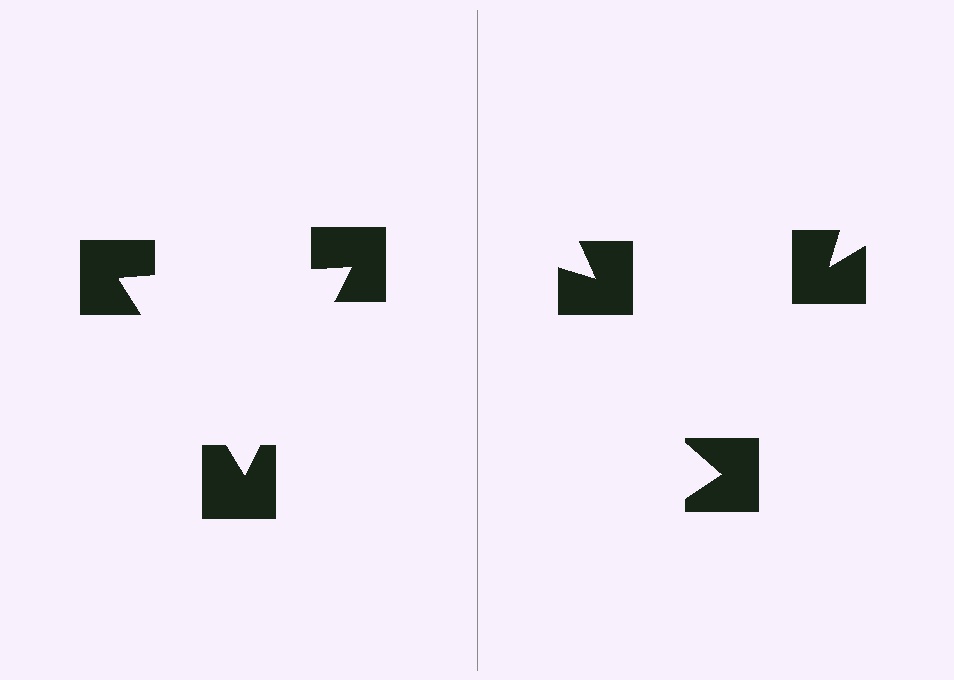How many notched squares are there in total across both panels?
6 — 3 on each side.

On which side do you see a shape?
An illusory triangle appears on the left side. On the right side the wedge cuts are rotated, so no coherent shape forms.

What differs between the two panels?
The notched squares are positioned identically on both sides; only the wedge orientations differ. On the left they align to a triangle; on the right they are misaligned.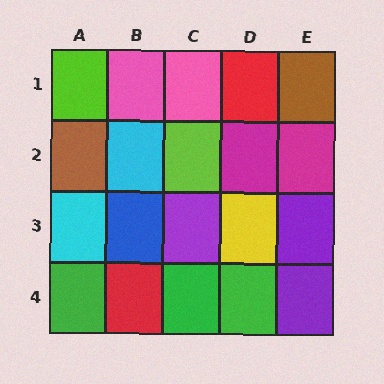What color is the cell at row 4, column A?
Green.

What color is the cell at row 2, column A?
Brown.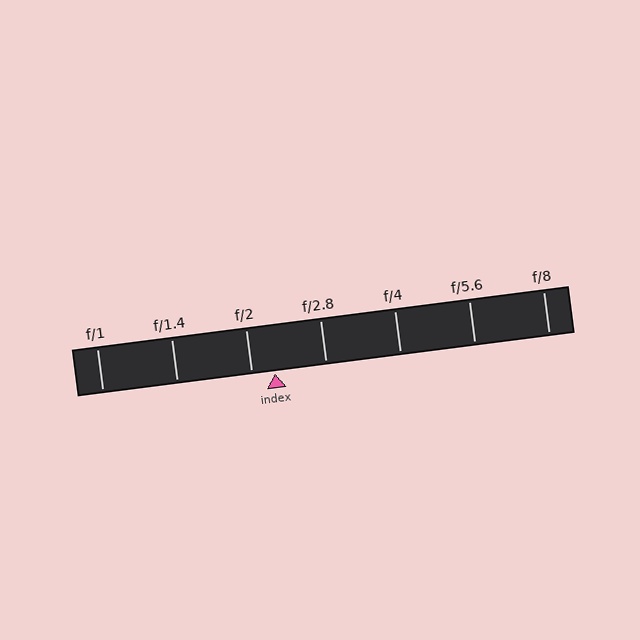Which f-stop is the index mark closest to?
The index mark is closest to f/2.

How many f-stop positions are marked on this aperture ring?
There are 7 f-stop positions marked.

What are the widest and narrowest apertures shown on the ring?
The widest aperture shown is f/1 and the narrowest is f/8.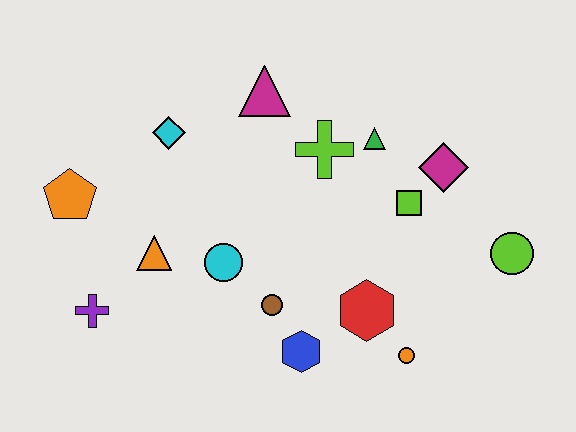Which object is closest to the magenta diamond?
The lime square is closest to the magenta diamond.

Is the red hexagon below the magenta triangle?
Yes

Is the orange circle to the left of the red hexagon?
No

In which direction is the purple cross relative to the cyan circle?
The purple cross is to the left of the cyan circle.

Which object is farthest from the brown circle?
The lime circle is farthest from the brown circle.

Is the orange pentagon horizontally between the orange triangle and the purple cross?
No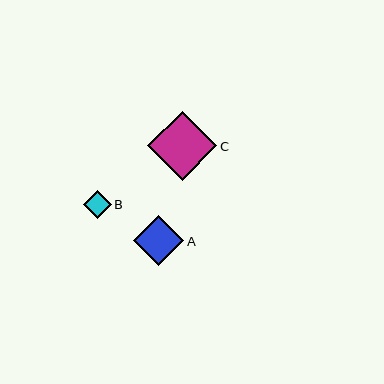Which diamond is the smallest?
Diamond B is the smallest with a size of approximately 28 pixels.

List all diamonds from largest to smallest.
From largest to smallest: C, A, B.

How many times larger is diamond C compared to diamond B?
Diamond C is approximately 2.5 times the size of diamond B.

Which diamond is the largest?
Diamond C is the largest with a size of approximately 69 pixels.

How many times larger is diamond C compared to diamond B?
Diamond C is approximately 2.5 times the size of diamond B.